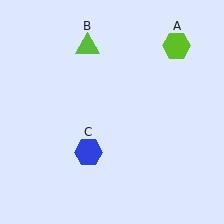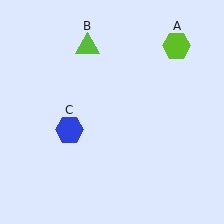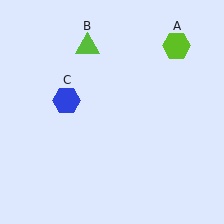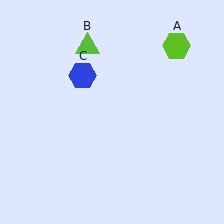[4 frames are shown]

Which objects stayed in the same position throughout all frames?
Lime hexagon (object A) and lime triangle (object B) remained stationary.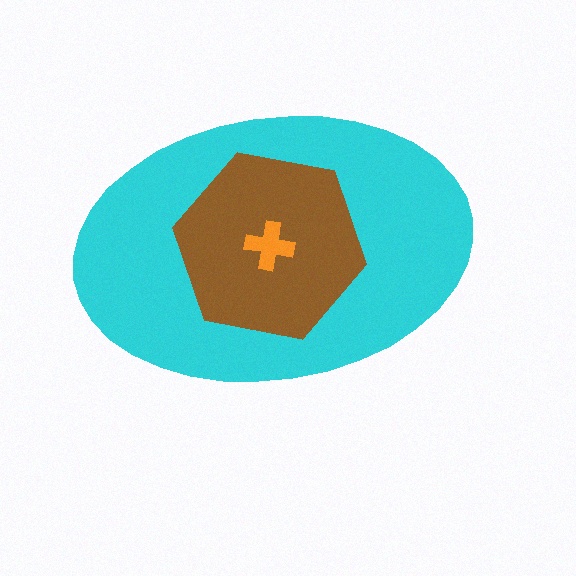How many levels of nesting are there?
3.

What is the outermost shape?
The cyan ellipse.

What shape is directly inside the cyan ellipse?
The brown hexagon.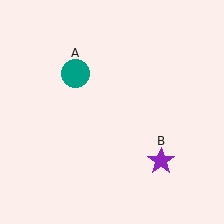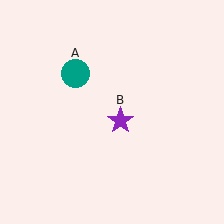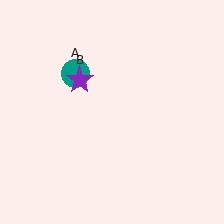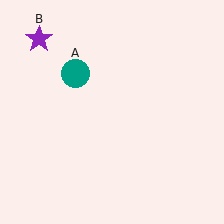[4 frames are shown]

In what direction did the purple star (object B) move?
The purple star (object B) moved up and to the left.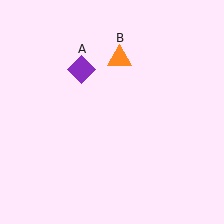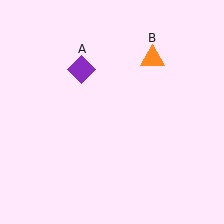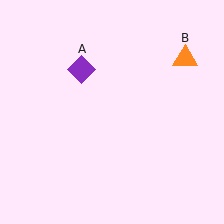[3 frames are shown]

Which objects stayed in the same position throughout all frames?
Purple diamond (object A) remained stationary.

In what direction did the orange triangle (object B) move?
The orange triangle (object B) moved right.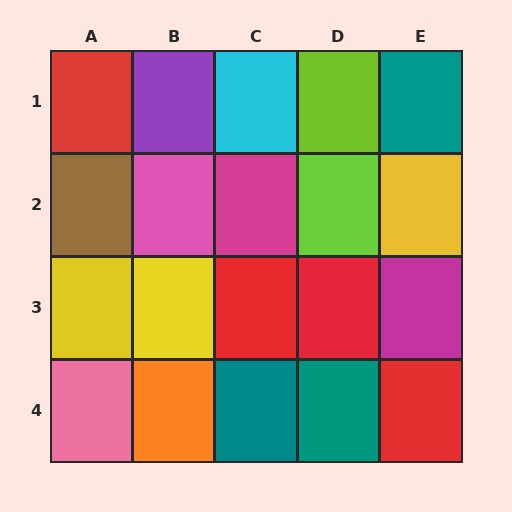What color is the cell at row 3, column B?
Yellow.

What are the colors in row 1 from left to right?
Red, purple, cyan, lime, teal.